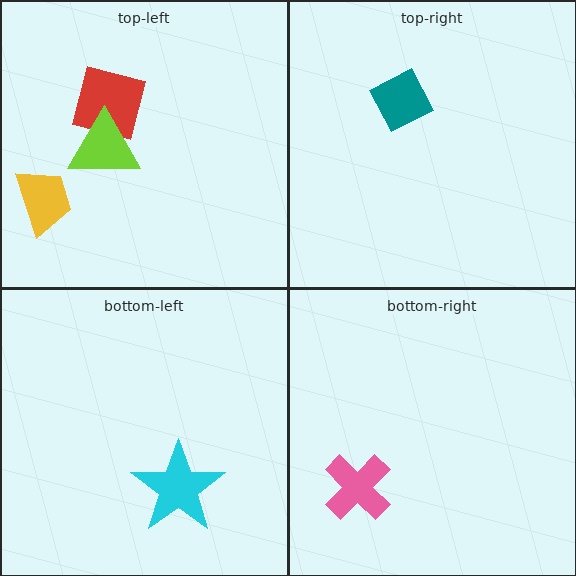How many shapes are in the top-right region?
1.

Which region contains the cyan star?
The bottom-left region.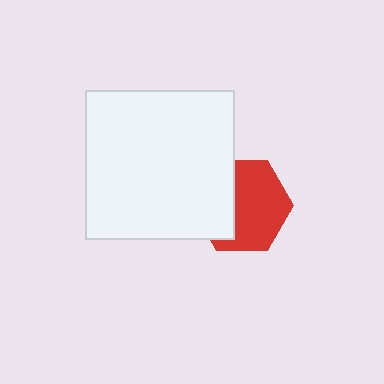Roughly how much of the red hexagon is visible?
About half of it is visible (roughly 62%).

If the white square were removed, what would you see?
You would see the complete red hexagon.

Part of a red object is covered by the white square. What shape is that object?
It is a hexagon.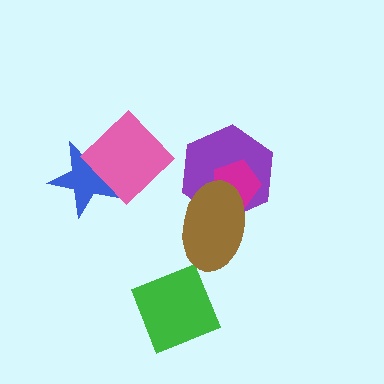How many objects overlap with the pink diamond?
1 object overlaps with the pink diamond.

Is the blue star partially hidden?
Yes, it is partially covered by another shape.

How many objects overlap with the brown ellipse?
2 objects overlap with the brown ellipse.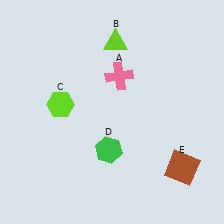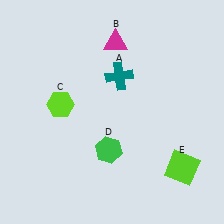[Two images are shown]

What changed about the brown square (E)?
In Image 1, E is brown. In Image 2, it changed to lime.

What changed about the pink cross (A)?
In Image 1, A is pink. In Image 2, it changed to teal.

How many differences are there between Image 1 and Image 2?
There are 3 differences between the two images.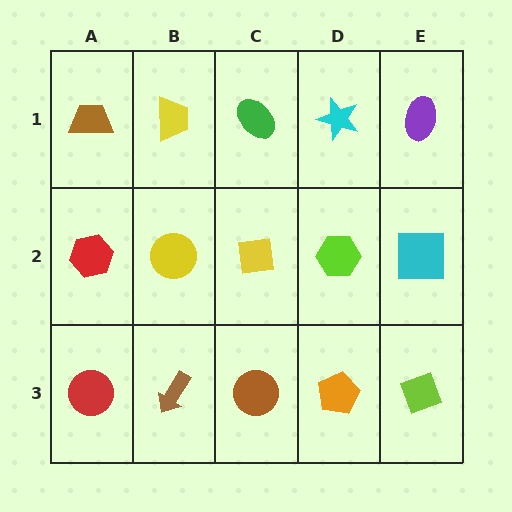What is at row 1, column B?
A yellow trapezoid.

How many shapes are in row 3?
5 shapes.